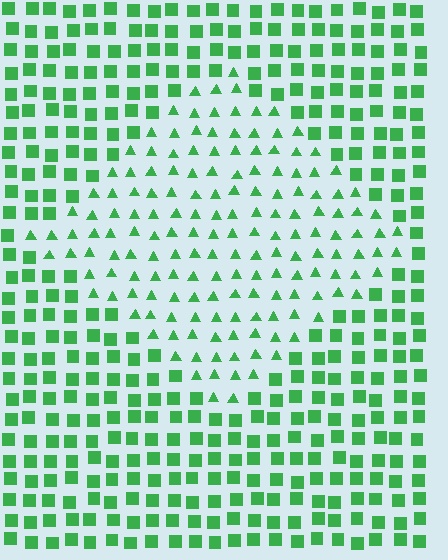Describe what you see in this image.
The image is filled with small green elements arranged in a uniform grid. A diamond-shaped region contains triangles, while the surrounding area contains squares. The boundary is defined purely by the change in element shape.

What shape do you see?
I see a diamond.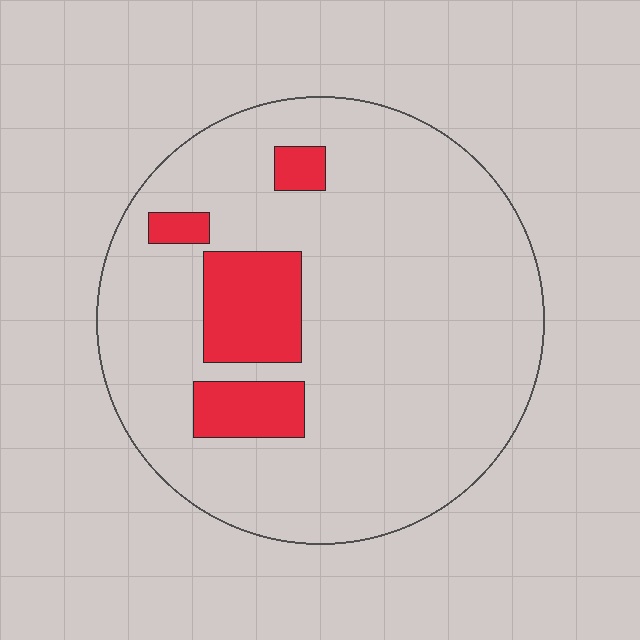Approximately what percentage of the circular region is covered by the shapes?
Approximately 15%.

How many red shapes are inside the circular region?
4.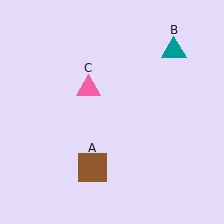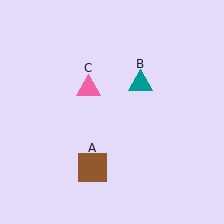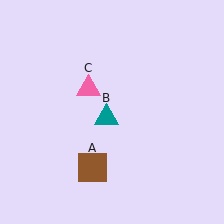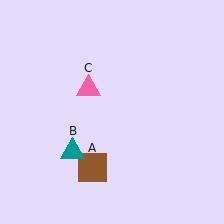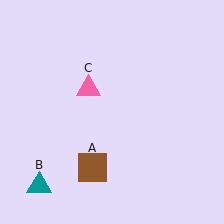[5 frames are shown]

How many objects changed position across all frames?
1 object changed position: teal triangle (object B).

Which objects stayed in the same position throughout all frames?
Brown square (object A) and pink triangle (object C) remained stationary.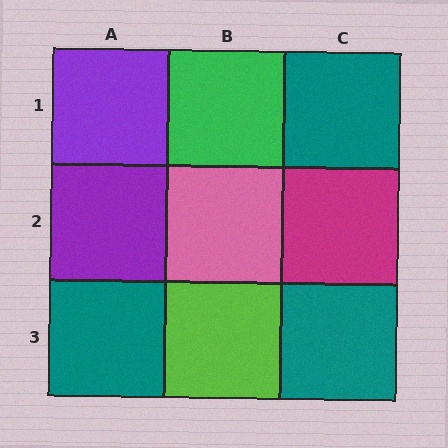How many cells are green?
1 cell is green.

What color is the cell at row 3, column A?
Teal.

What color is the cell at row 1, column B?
Green.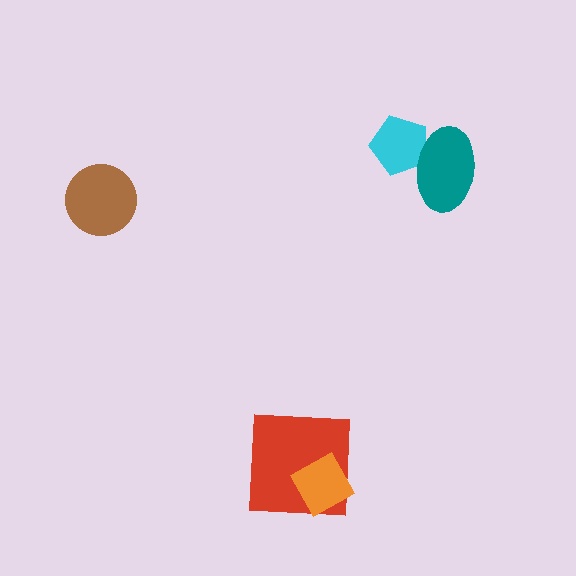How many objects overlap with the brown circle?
0 objects overlap with the brown circle.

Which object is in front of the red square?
The orange diamond is in front of the red square.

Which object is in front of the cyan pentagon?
The teal ellipse is in front of the cyan pentagon.